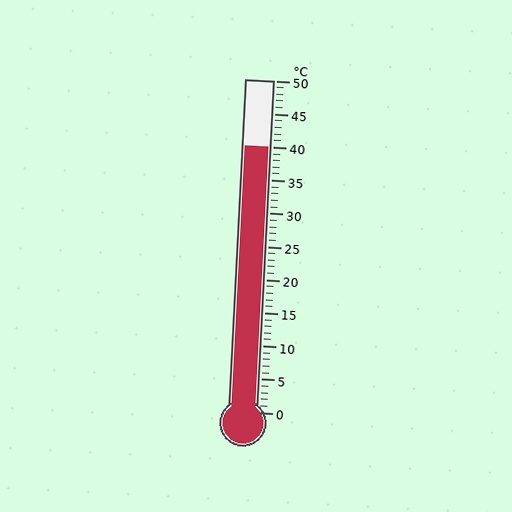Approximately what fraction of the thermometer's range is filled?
The thermometer is filled to approximately 80% of its range.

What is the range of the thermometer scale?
The thermometer scale ranges from 0°C to 50°C.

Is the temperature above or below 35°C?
The temperature is above 35°C.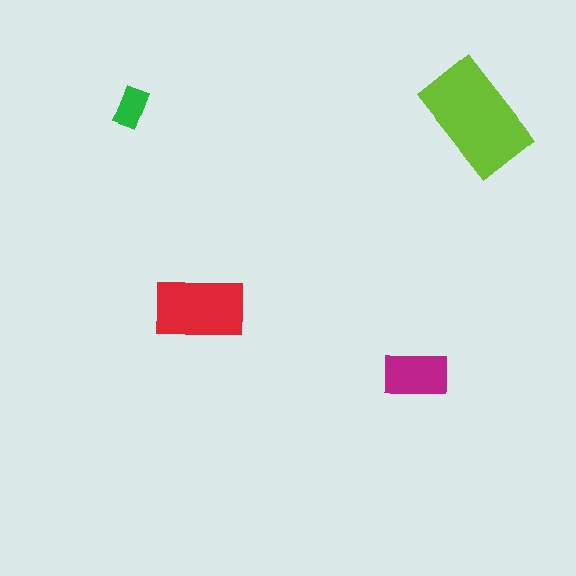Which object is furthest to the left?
The green rectangle is leftmost.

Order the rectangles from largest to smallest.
the lime one, the red one, the magenta one, the green one.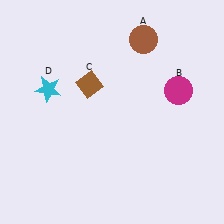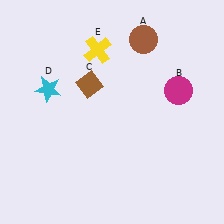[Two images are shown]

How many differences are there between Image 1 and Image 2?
There is 1 difference between the two images.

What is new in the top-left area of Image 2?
A yellow cross (E) was added in the top-left area of Image 2.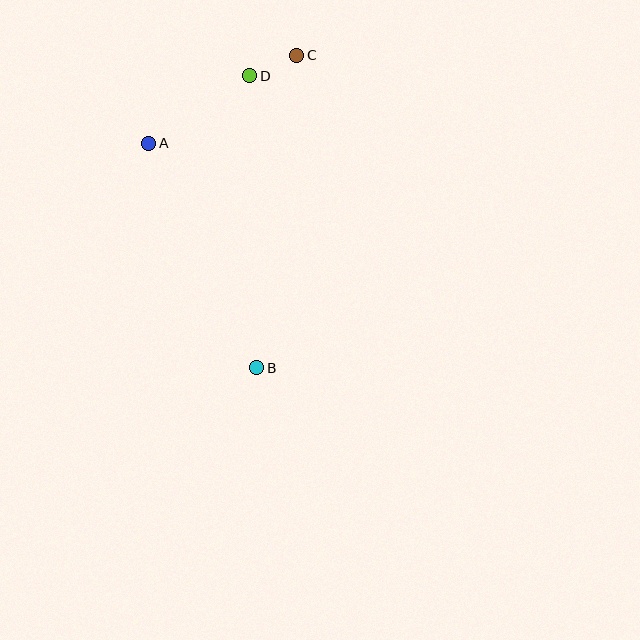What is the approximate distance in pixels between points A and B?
The distance between A and B is approximately 249 pixels.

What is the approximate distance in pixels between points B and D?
The distance between B and D is approximately 292 pixels.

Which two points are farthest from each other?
Points B and C are farthest from each other.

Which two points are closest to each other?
Points C and D are closest to each other.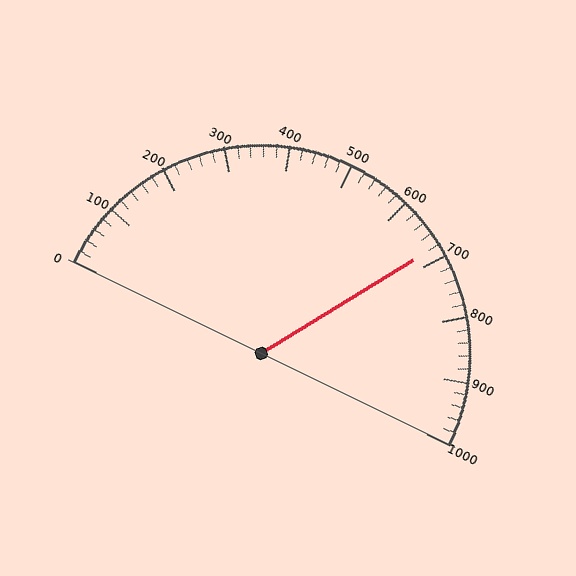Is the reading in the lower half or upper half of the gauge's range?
The reading is in the upper half of the range (0 to 1000).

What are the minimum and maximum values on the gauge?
The gauge ranges from 0 to 1000.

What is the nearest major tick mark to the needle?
The nearest major tick mark is 700.